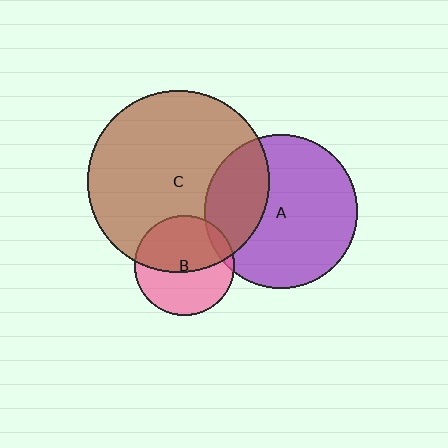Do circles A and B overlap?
Yes.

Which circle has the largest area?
Circle C (brown).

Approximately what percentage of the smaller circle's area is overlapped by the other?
Approximately 10%.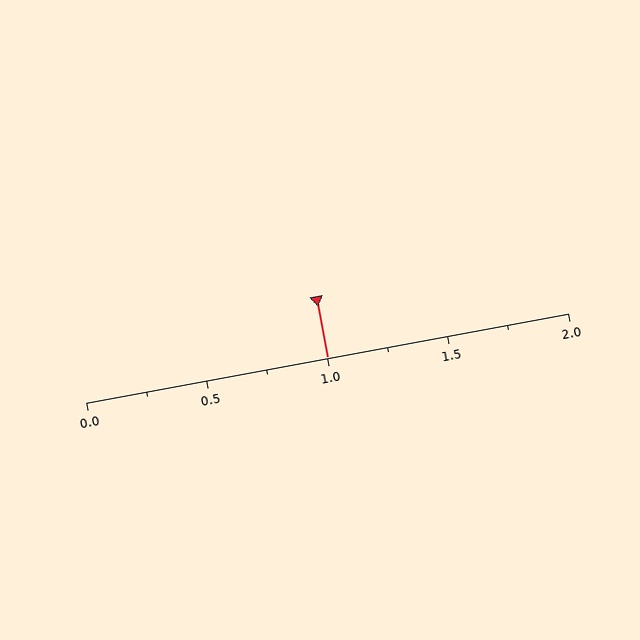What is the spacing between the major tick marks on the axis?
The major ticks are spaced 0.5 apart.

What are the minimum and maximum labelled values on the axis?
The axis runs from 0.0 to 2.0.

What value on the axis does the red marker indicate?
The marker indicates approximately 1.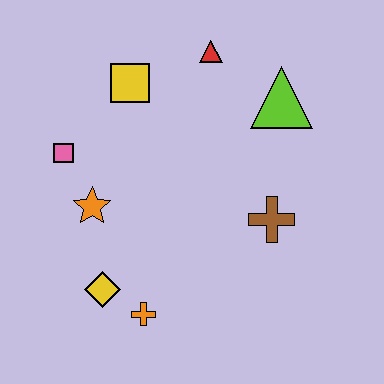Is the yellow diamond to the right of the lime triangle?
No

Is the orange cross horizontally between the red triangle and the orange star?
Yes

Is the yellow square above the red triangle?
No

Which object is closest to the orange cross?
The yellow diamond is closest to the orange cross.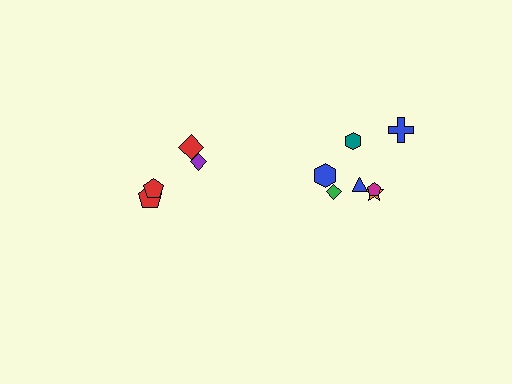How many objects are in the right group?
There are 7 objects.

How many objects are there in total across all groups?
There are 11 objects.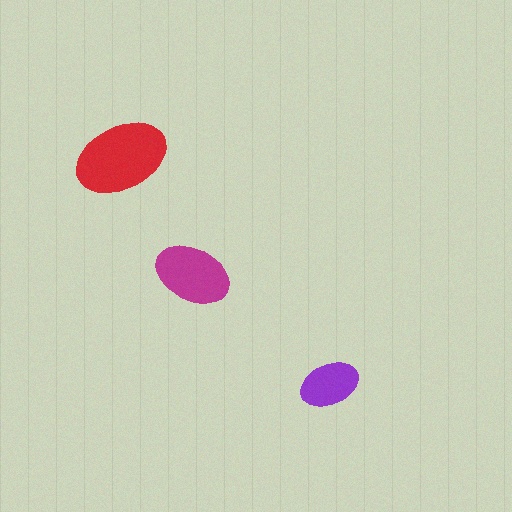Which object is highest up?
The red ellipse is topmost.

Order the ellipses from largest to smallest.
the red one, the magenta one, the purple one.